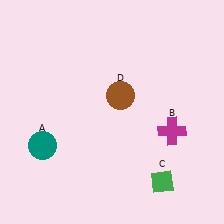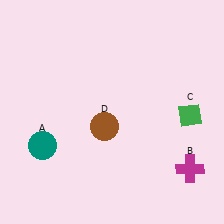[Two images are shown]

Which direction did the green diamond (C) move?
The green diamond (C) moved up.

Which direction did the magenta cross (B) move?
The magenta cross (B) moved down.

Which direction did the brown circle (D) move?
The brown circle (D) moved down.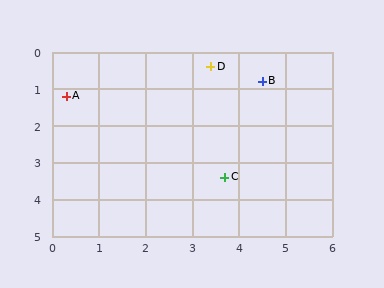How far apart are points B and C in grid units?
Points B and C are about 2.7 grid units apart.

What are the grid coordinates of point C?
Point C is at approximately (3.7, 3.4).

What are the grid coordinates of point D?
Point D is at approximately (3.4, 0.4).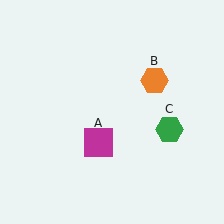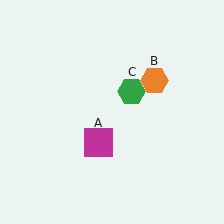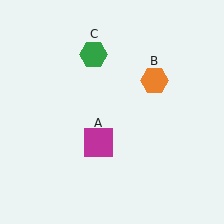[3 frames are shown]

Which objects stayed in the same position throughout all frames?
Magenta square (object A) and orange hexagon (object B) remained stationary.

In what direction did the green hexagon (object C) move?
The green hexagon (object C) moved up and to the left.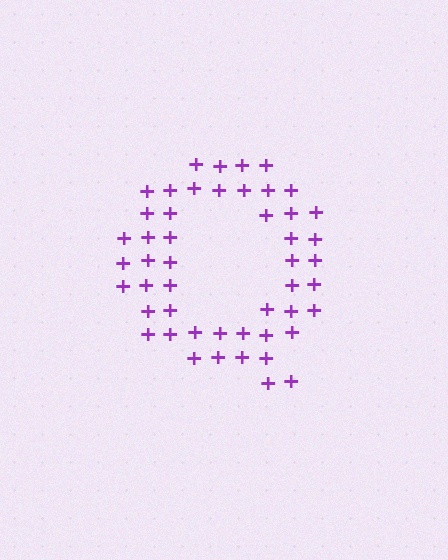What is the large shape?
The large shape is the letter Q.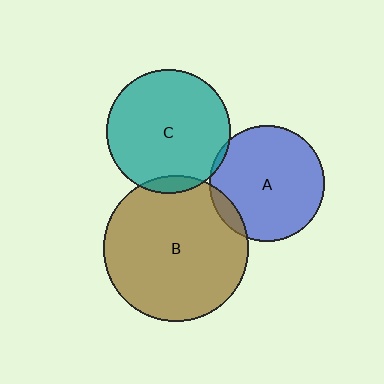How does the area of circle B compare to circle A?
Approximately 1.6 times.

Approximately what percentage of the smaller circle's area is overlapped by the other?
Approximately 5%.